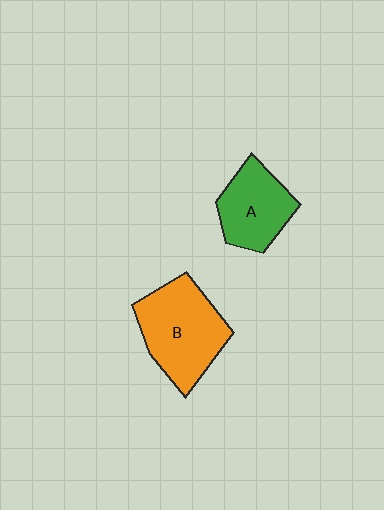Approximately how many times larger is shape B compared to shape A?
Approximately 1.4 times.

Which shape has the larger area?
Shape B (orange).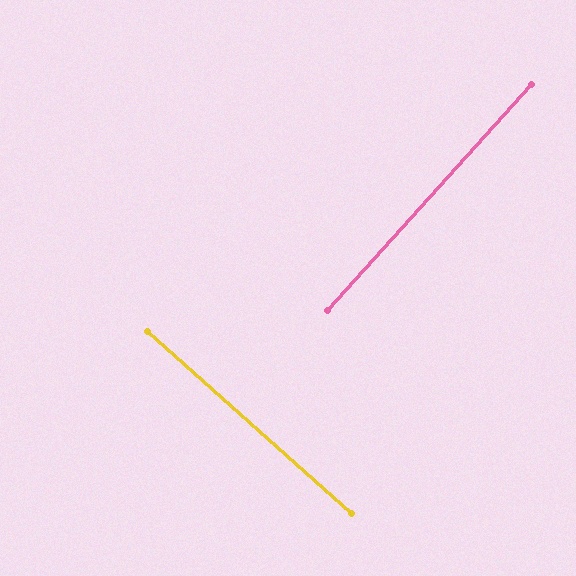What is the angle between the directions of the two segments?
Approximately 90 degrees.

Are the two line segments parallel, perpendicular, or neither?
Perpendicular — they meet at approximately 90°.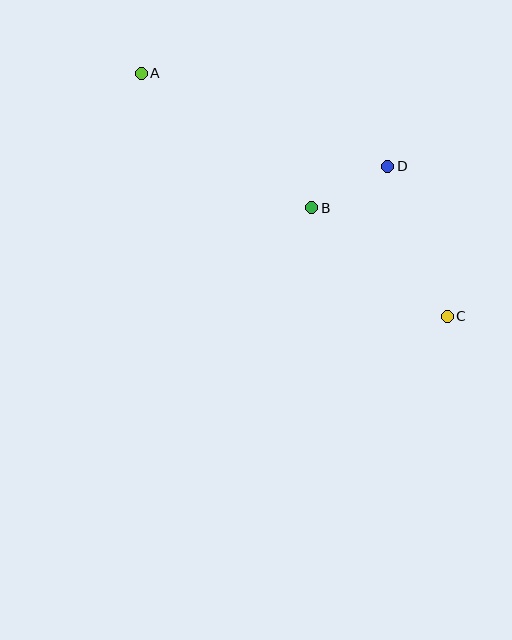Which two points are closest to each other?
Points B and D are closest to each other.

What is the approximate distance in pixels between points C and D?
The distance between C and D is approximately 161 pixels.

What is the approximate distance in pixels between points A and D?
The distance between A and D is approximately 263 pixels.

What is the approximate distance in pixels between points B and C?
The distance between B and C is approximately 174 pixels.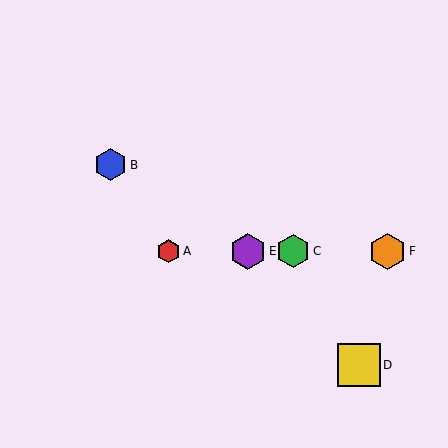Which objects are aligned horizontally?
Objects A, C, E, F are aligned horizontally.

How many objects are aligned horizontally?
4 objects (A, C, E, F) are aligned horizontally.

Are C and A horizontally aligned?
Yes, both are at y≈251.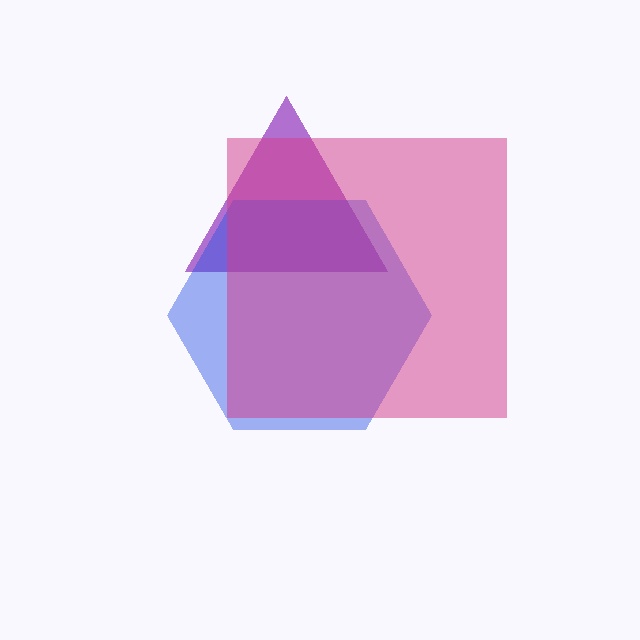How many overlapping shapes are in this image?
There are 3 overlapping shapes in the image.